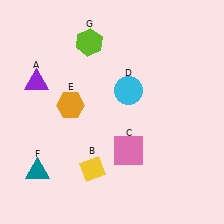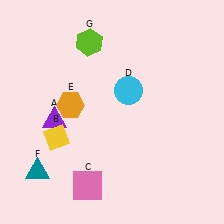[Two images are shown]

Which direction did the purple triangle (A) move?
The purple triangle (A) moved down.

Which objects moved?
The objects that moved are: the purple triangle (A), the yellow diamond (B), the pink square (C).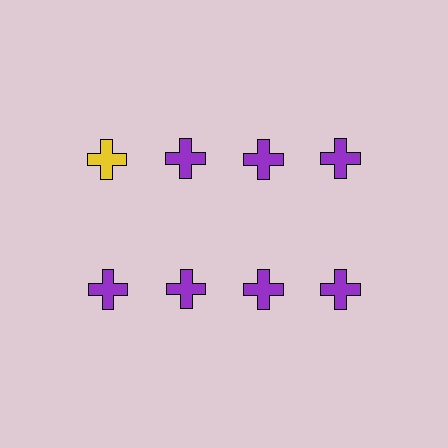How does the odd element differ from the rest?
It has a different color: yellow instead of purple.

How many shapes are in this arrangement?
There are 8 shapes arranged in a grid pattern.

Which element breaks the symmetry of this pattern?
The yellow cross in the top row, leftmost column breaks the symmetry. All other shapes are purple crosses.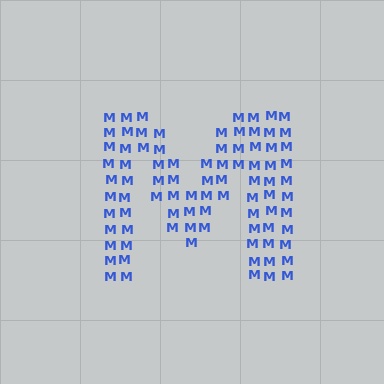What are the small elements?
The small elements are letter M's.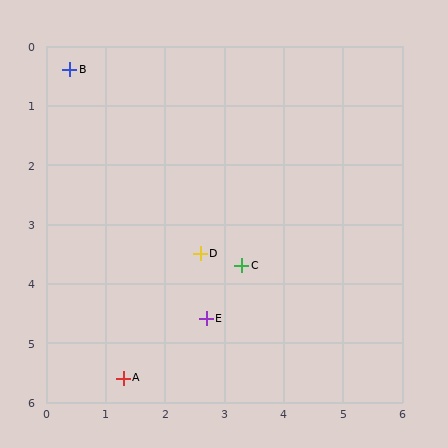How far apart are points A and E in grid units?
Points A and E are about 1.7 grid units apart.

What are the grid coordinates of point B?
Point B is at approximately (0.4, 0.4).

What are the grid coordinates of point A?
Point A is at approximately (1.3, 5.6).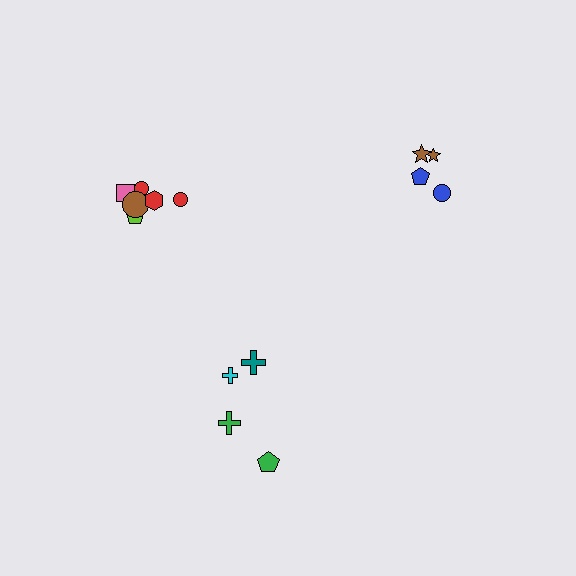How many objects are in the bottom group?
There are 4 objects.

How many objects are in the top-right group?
There are 4 objects.